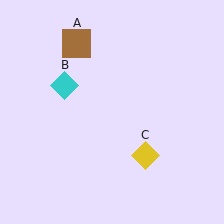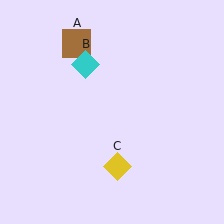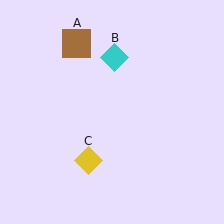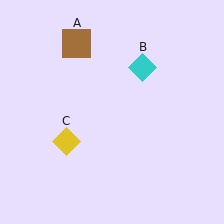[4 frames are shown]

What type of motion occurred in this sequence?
The cyan diamond (object B), yellow diamond (object C) rotated clockwise around the center of the scene.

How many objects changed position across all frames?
2 objects changed position: cyan diamond (object B), yellow diamond (object C).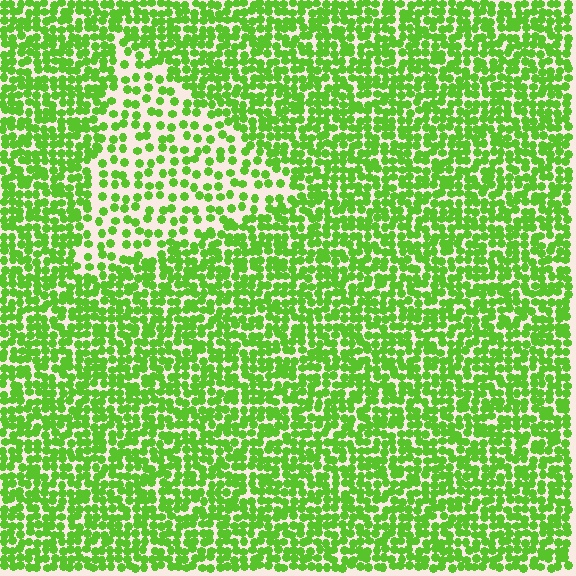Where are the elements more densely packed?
The elements are more densely packed outside the triangle boundary.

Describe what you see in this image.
The image contains small lime elements arranged at two different densities. A triangle-shaped region is visible where the elements are less densely packed than the surrounding area.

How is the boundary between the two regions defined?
The boundary is defined by a change in element density (approximately 2.1x ratio). All elements are the same color, size, and shape.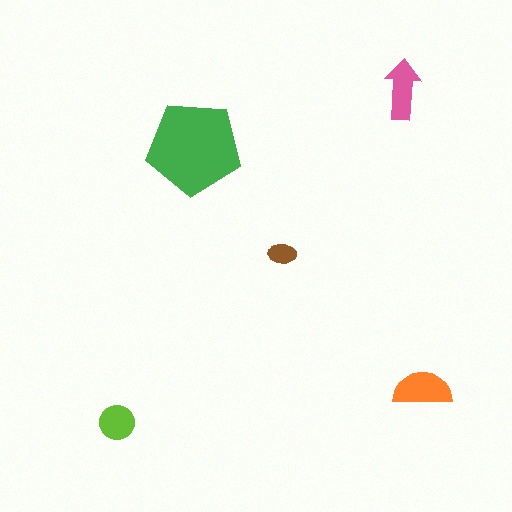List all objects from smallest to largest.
The brown ellipse, the lime circle, the pink arrow, the orange semicircle, the green pentagon.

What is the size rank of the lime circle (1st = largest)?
4th.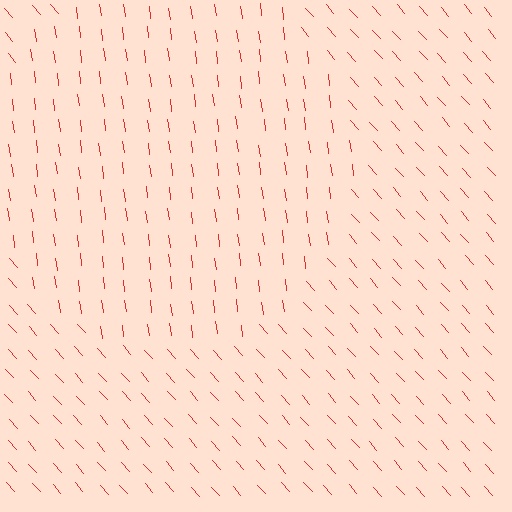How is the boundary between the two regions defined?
The boundary is defined purely by a change in line orientation (approximately 34 degrees difference). All lines are the same color and thickness.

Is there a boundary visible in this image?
Yes, there is a texture boundary formed by a change in line orientation.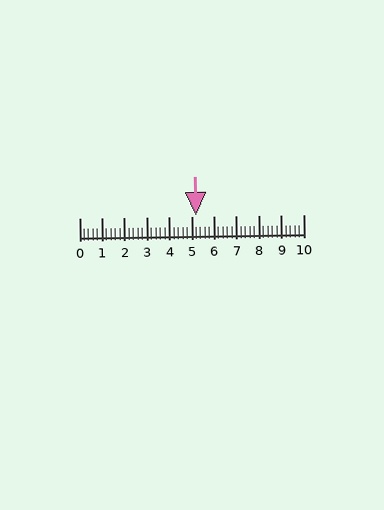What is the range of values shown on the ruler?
The ruler shows values from 0 to 10.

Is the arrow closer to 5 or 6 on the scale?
The arrow is closer to 5.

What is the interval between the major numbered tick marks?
The major tick marks are spaced 1 units apart.